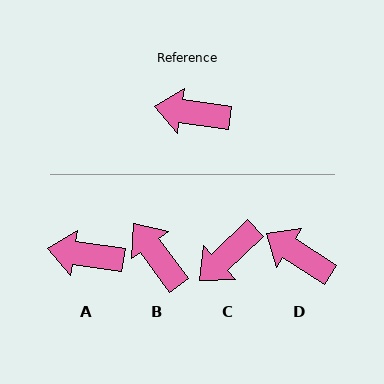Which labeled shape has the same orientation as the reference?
A.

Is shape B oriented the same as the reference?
No, it is off by about 45 degrees.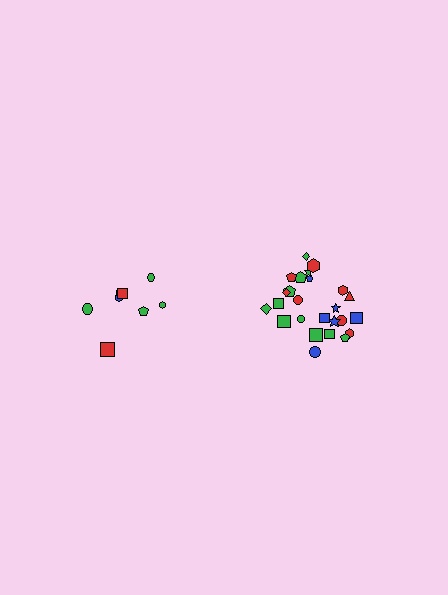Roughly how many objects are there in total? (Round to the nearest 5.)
Roughly 35 objects in total.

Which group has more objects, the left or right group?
The right group.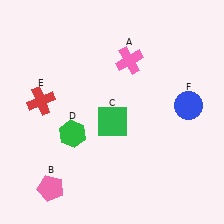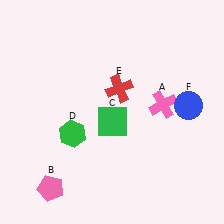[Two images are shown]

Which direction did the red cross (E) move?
The red cross (E) moved right.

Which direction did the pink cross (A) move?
The pink cross (A) moved down.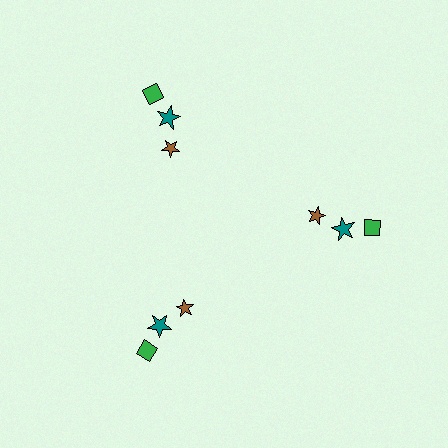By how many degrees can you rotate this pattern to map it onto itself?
The pattern maps onto itself every 120 degrees of rotation.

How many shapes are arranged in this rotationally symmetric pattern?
There are 9 shapes, arranged in 3 groups of 3.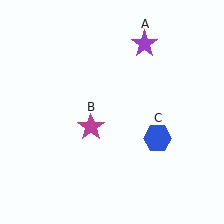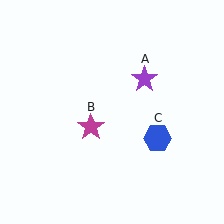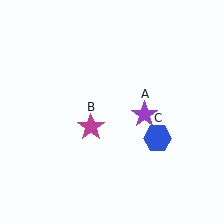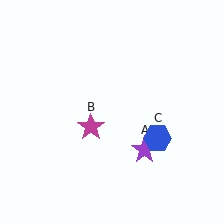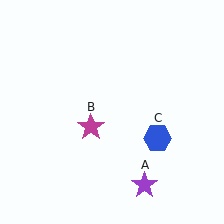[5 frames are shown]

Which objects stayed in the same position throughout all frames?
Magenta star (object B) and blue hexagon (object C) remained stationary.